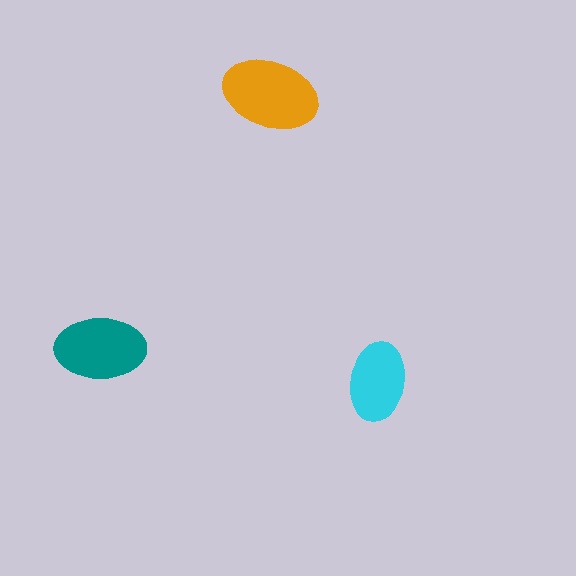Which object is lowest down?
The cyan ellipse is bottommost.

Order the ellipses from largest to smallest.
the orange one, the teal one, the cyan one.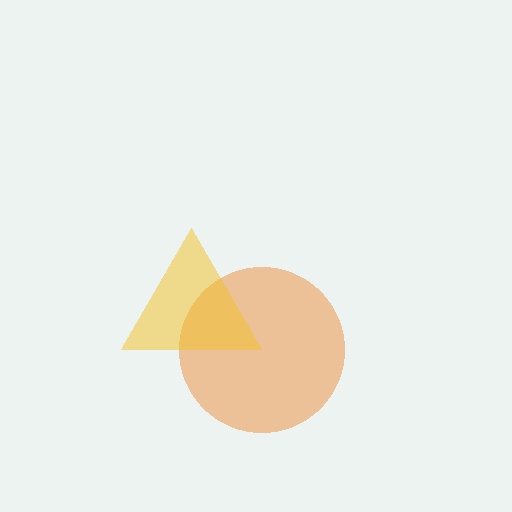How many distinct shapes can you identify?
There are 2 distinct shapes: an orange circle, a yellow triangle.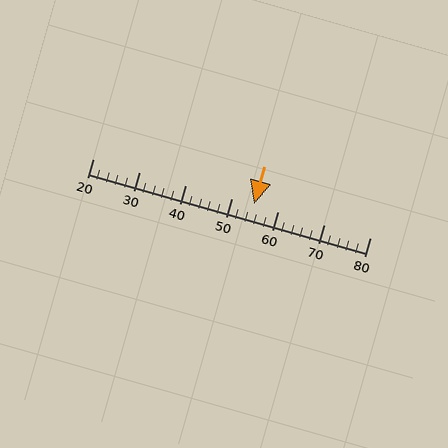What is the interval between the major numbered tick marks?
The major tick marks are spaced 10 units apart.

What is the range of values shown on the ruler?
The ruler shows values from 20 to 80.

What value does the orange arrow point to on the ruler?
The orange arrow points to approximately 55.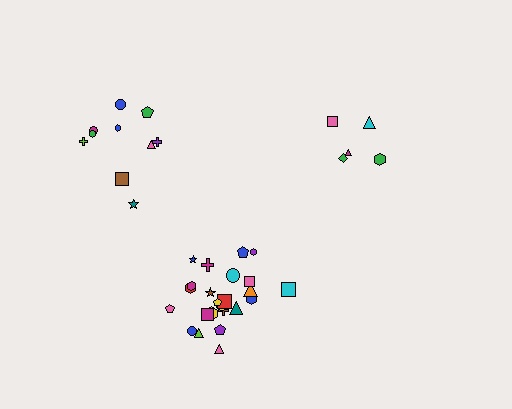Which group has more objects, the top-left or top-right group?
The top-left group.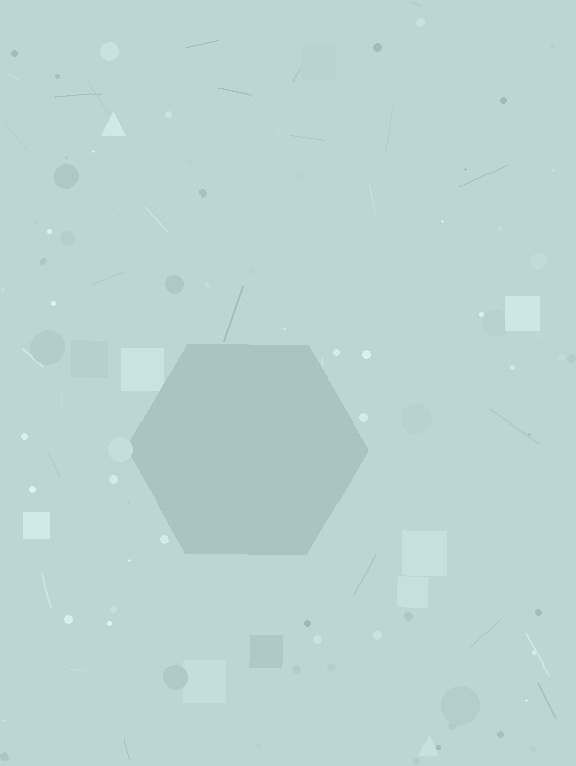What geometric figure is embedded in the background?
A hexagon is embedded in the background.